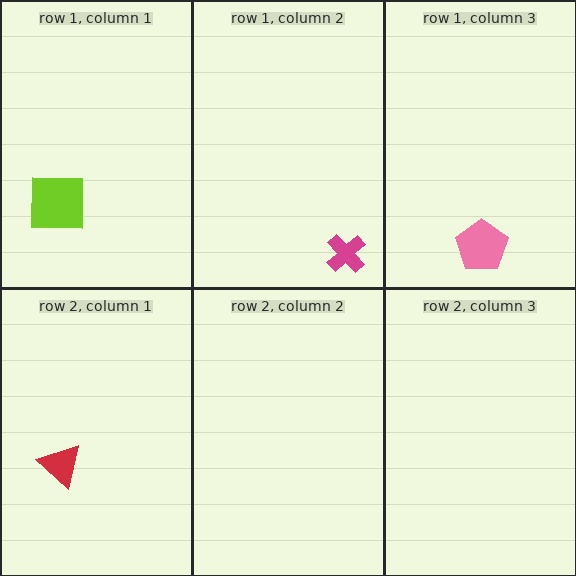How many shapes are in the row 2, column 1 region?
1.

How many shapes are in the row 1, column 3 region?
1.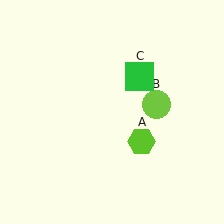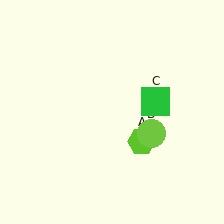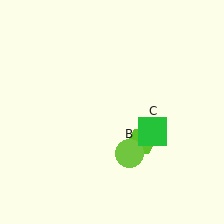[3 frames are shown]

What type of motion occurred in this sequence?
The lime circle (object B), green square (object C) rotated clockwise around the center of the scene.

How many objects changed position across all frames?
2 objects changed position: lime circle (object B), green square (object C).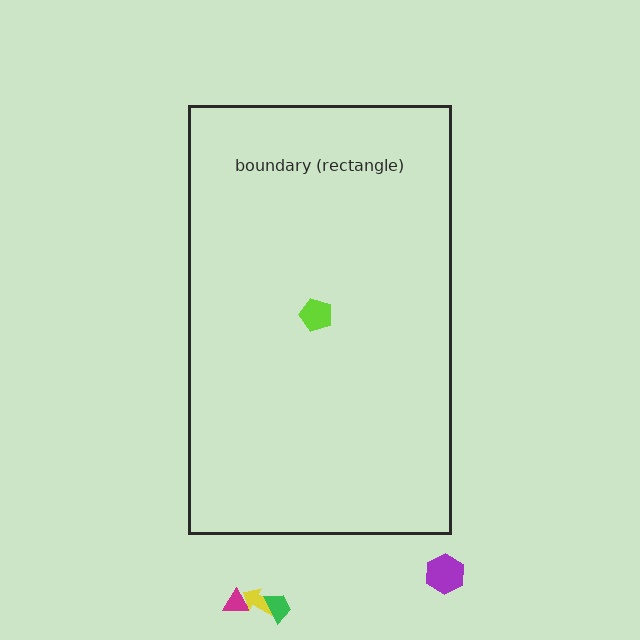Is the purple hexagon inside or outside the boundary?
Outside.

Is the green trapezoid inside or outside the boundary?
Outside.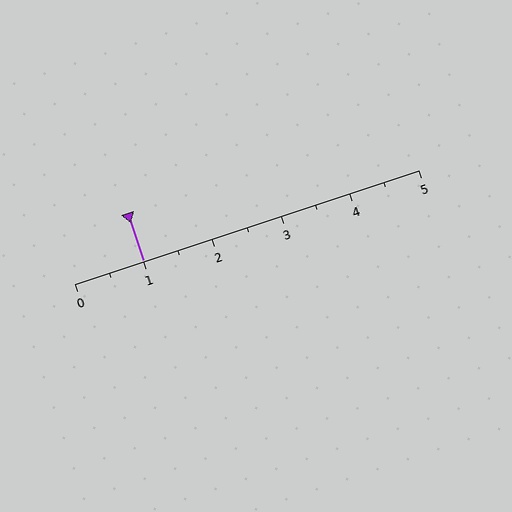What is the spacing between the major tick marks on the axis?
The major ticks are spaced 1 apart.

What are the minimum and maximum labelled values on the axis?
The axis runs from 0 to 5.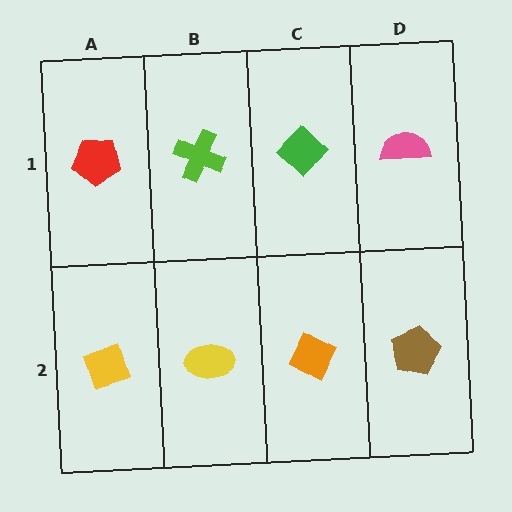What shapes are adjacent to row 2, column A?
A red pentagon (row 1, column A), a yellow ellipse (row 2, column B).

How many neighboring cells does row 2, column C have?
3.